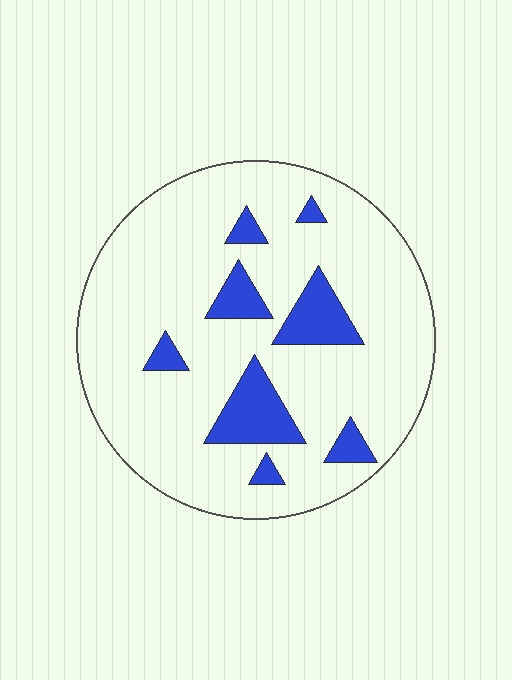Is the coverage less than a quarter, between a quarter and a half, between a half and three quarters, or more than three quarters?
Less than a quarter.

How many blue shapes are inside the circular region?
8.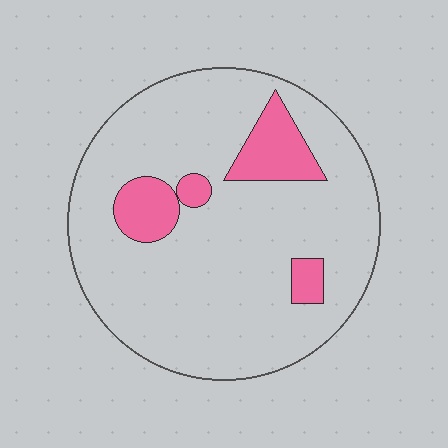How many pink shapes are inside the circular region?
4.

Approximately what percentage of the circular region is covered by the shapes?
Approximately 15%.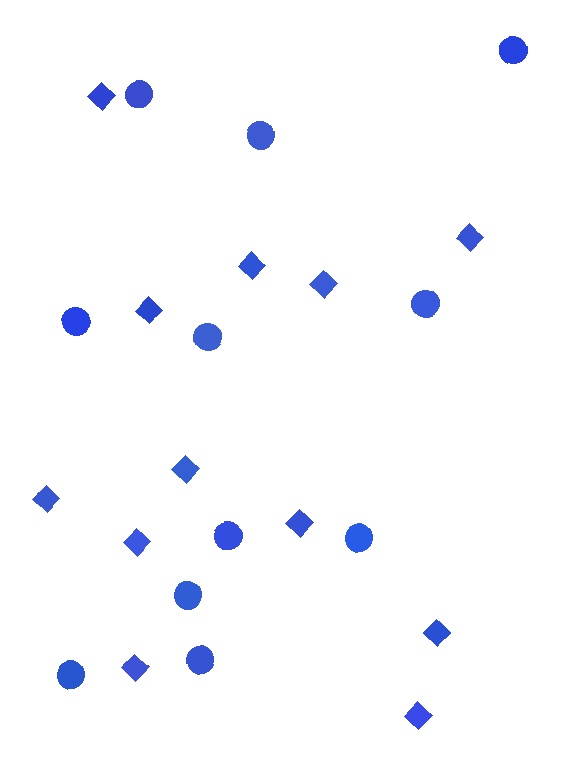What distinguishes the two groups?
There are 2 groups: one group of circles (11) and one group of diamonds (12).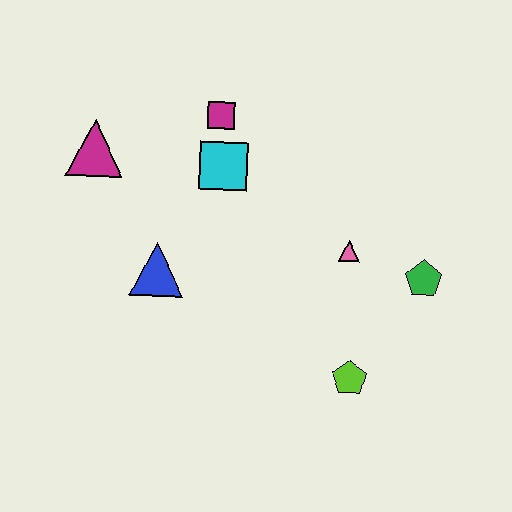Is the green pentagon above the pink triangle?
No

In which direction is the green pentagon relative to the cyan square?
The green pentagon is to the right of the cyan square.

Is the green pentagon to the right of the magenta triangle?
Yes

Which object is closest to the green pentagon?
The pink triangle is closest to the green pentagon.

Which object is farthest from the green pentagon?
The magenta triangle is farthest from the green pentagon.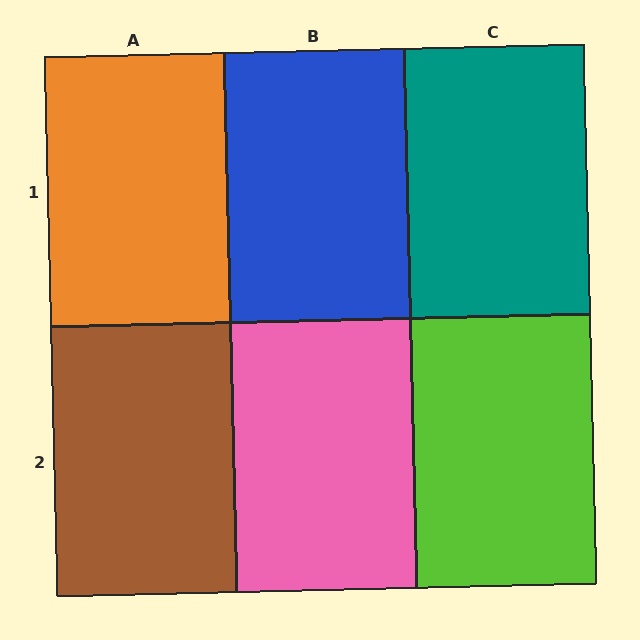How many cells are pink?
1 cell is pink.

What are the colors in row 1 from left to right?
Orange, blue, teal.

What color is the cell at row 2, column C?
Lime.